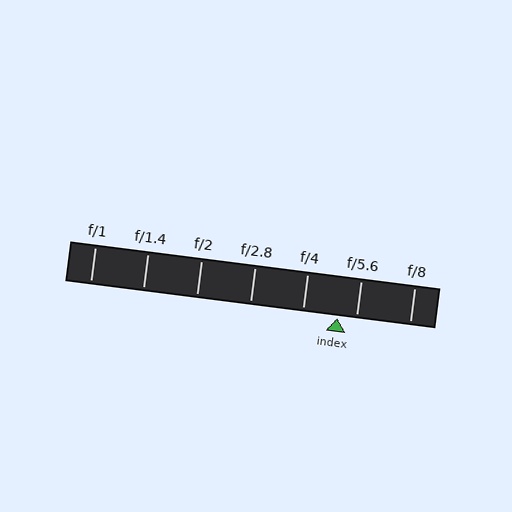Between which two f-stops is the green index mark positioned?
The index mark is between f/4 and f/5.6.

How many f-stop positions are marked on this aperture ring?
There are 7 f-stop positions marked.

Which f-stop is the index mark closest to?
The index mark is closest to f/5.6.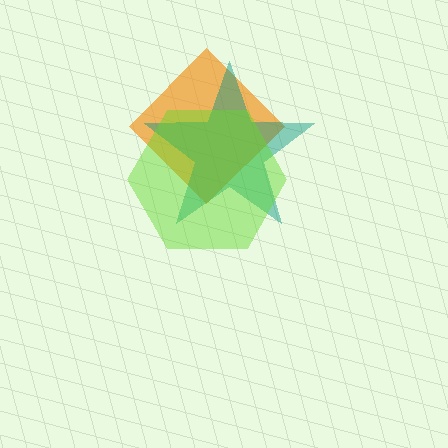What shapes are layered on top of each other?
The layered shapes are: an orange diamond, a teal star, a lime hexagon.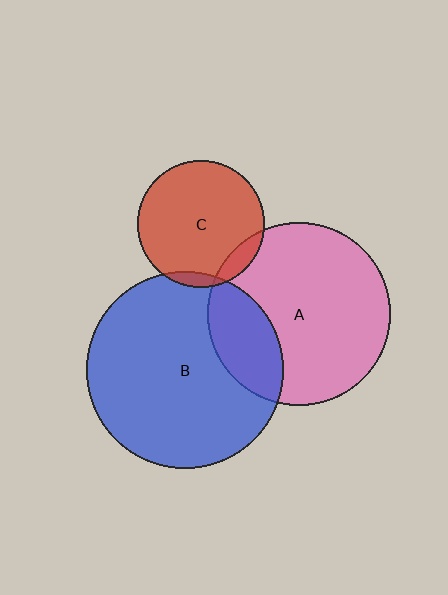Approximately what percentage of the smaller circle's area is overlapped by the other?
Approximately 25%.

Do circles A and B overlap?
Yes.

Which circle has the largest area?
Circle B (blue).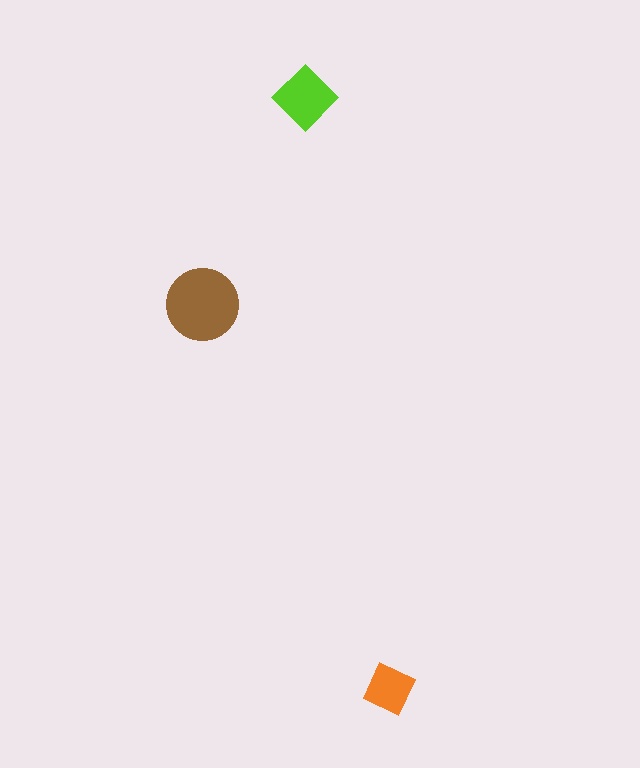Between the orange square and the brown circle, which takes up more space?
The brown circle.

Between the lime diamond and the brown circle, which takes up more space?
The brown circle.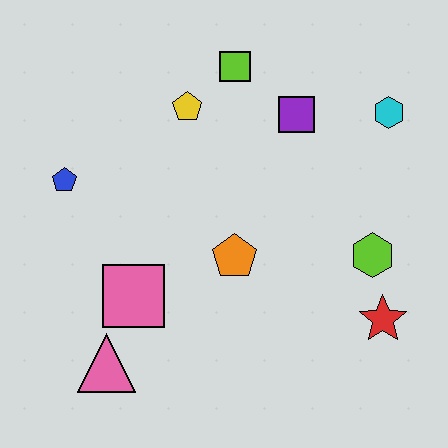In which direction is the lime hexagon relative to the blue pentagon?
The lime hexagon is to the right of the blue pentagon.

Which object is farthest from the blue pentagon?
The red star is farthest from the blue pentagon.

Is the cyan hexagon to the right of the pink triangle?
Yes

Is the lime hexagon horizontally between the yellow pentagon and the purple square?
No